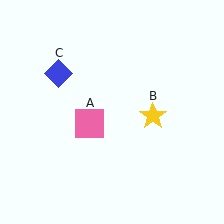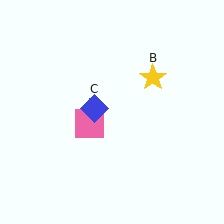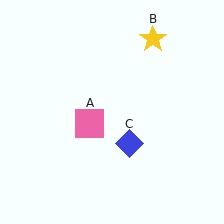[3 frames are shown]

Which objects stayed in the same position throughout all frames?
Pink square (object A) remained stationary.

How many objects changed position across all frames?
2 objects changed position: yellow star (object B), blue diamond (object C).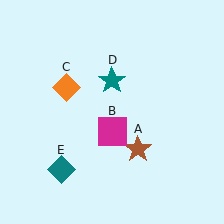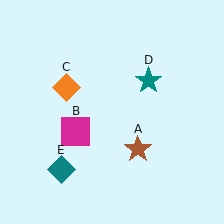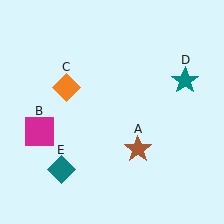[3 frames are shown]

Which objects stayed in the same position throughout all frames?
Brown star (object A) and orange diamond (object C) and teal diamond (object E) remained stationary.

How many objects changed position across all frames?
2 objects changed position: magenta square (object B), teal star (object D).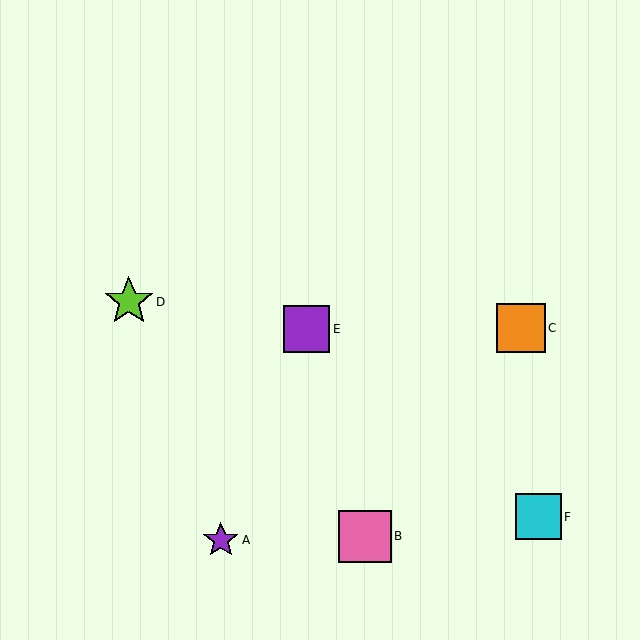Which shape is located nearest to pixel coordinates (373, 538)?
The pink square (labeled B) at (365, 536) is nearest to that location.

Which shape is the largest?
The pink square (labeled B) is the largest.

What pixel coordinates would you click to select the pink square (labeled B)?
Click at (365, 536) to select the pink square B.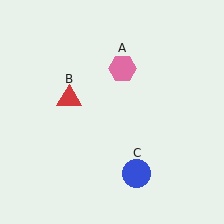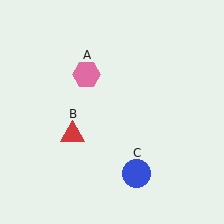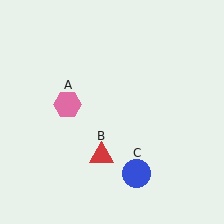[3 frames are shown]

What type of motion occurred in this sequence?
The pink hexagon (object A), red triangle (object B) rotated counterclockwise around the center of the scene.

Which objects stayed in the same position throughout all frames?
Blue circle (object C) remained stationary.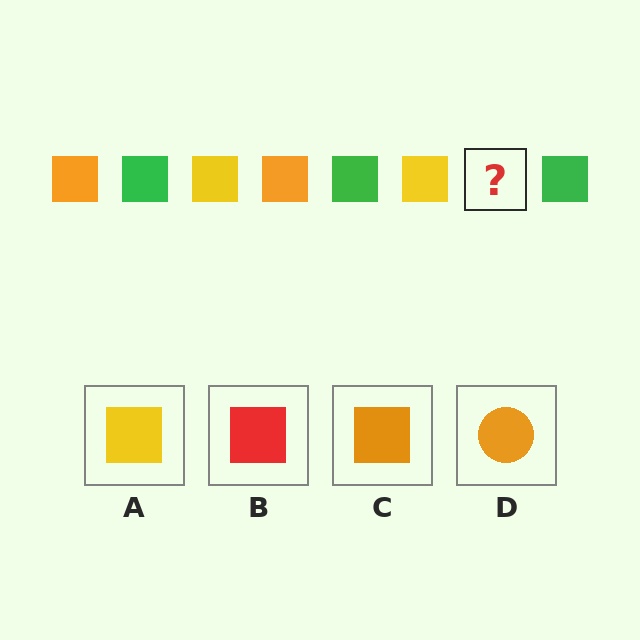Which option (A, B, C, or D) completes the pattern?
C.